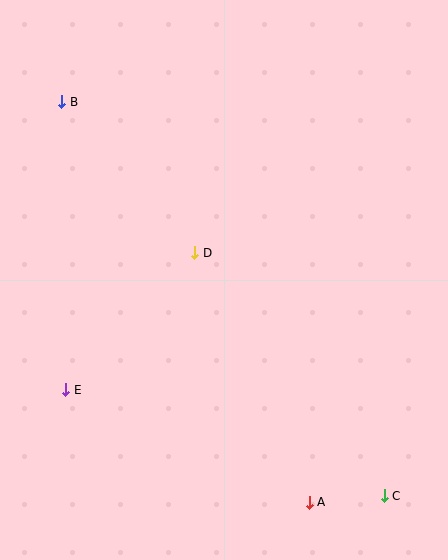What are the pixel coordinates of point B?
Point B is at (62, 102).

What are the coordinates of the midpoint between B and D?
The midpoint between B and D is at (128, 177).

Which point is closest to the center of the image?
Point D at (195, 253) is closest to the center.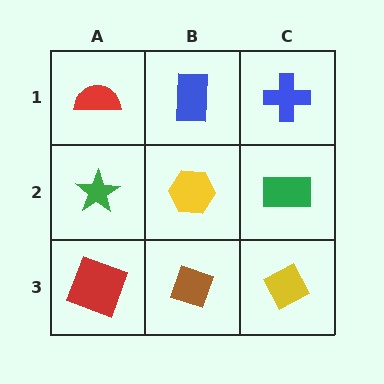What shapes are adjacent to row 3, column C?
A green rectangle (row 2, column C), a brown diamond (row 3, column B).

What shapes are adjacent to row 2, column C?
A blue cross (row 1, column C), a yellow diamond (row 3, column C), a yellow hexagon (row 2, column B).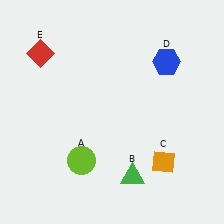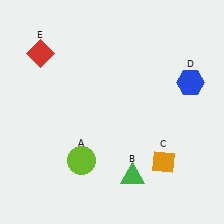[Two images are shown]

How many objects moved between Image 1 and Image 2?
1 object moved between the two images.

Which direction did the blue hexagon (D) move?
The blue hexagon (D) moved right.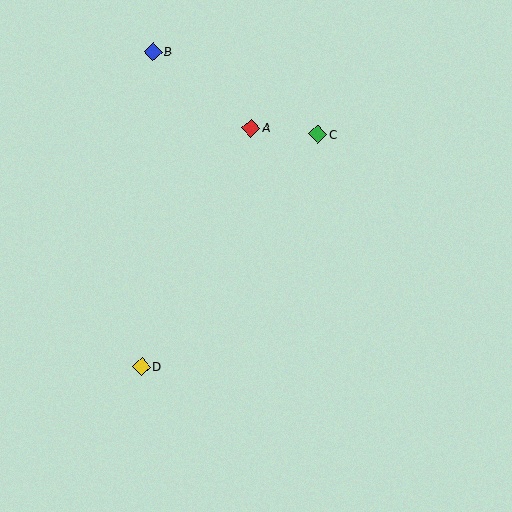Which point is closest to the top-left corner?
Point B is closest to the top-left corner.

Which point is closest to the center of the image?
Point A at (251, 128) is closest to the center.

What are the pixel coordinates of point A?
Point A is at (251, 128).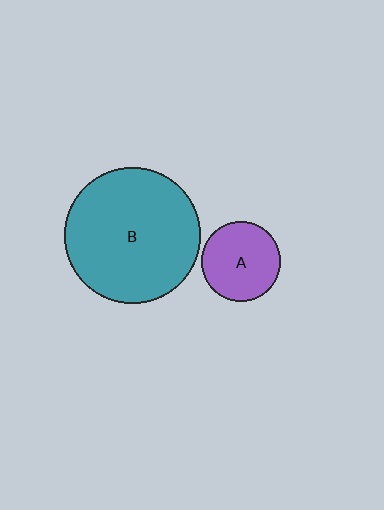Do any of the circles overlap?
No, none of the circles overlap.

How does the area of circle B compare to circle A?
Approximately 2.9 times.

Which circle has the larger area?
Circle B (teal).